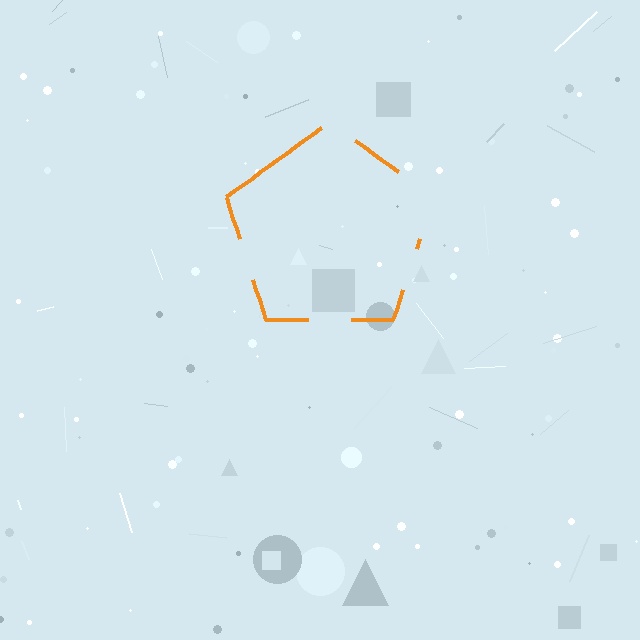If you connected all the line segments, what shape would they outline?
They would outline a pentagon.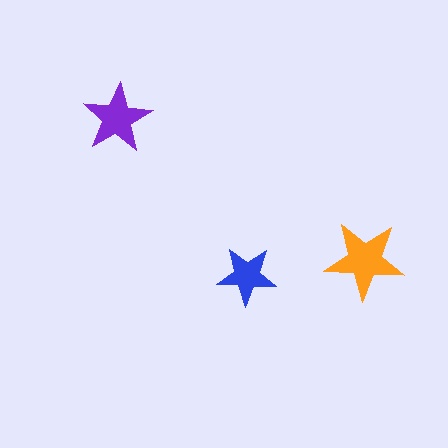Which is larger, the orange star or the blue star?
The orange one.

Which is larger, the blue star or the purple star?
The purple one.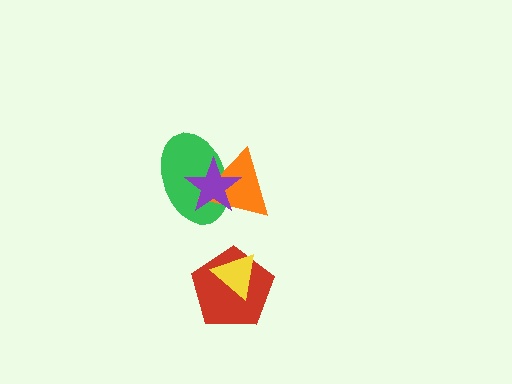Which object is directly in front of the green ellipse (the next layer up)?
The orange triangle is directly in front of the green ellipse.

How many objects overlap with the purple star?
2 objects overlap with the purple star.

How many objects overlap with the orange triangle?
2 objects overlap with the orange triangle.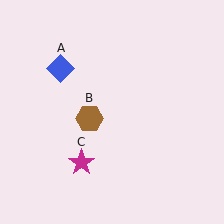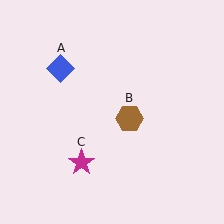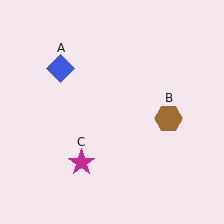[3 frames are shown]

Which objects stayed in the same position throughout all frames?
Blue diamond (object A) and magenta star (object C) remained stationary.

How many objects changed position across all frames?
1 object changed position: brown hexagon (object B).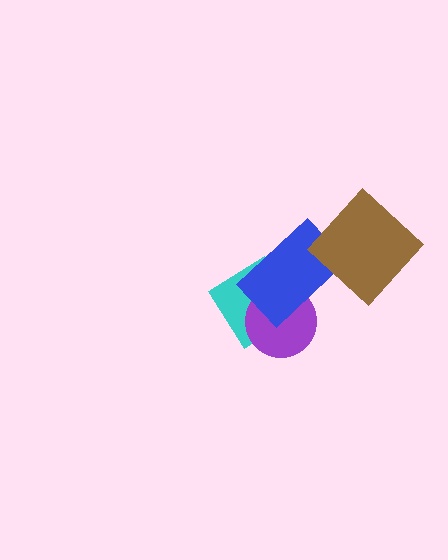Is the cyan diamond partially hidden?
Yes, it is partially covered by another shape.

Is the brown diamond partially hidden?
No, no other shape covers it.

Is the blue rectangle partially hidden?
Yes, it is partially covered by another shape.